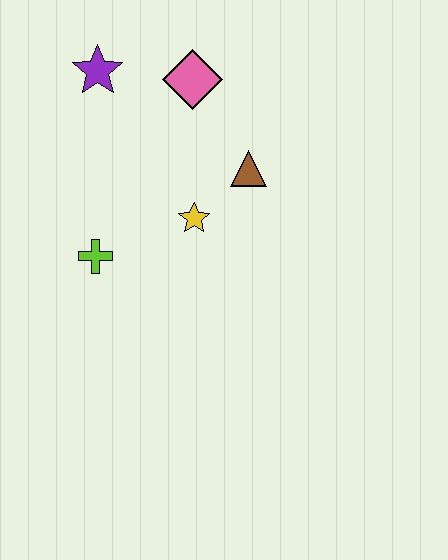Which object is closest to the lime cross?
The yellow star is closest to the lime cross.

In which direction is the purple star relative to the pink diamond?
The purple star is to the left of the pink diamond.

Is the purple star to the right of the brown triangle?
No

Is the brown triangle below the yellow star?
No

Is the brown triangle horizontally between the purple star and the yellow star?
No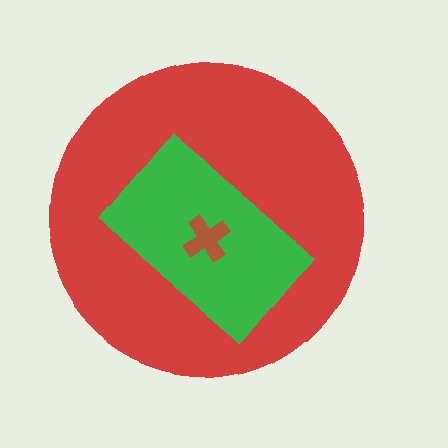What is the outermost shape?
The red circle.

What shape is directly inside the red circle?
The green rectangle.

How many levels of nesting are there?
3.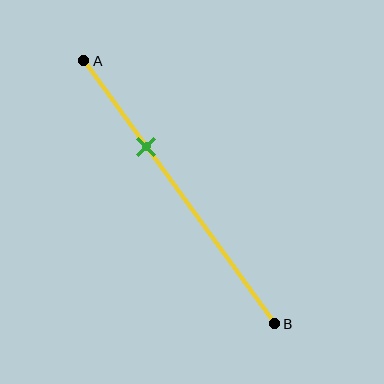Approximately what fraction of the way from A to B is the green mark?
The green mark is approximately 35% of the way from A to B.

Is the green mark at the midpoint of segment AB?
No, the mark is at about 35% from A, not at the 50% midpoint.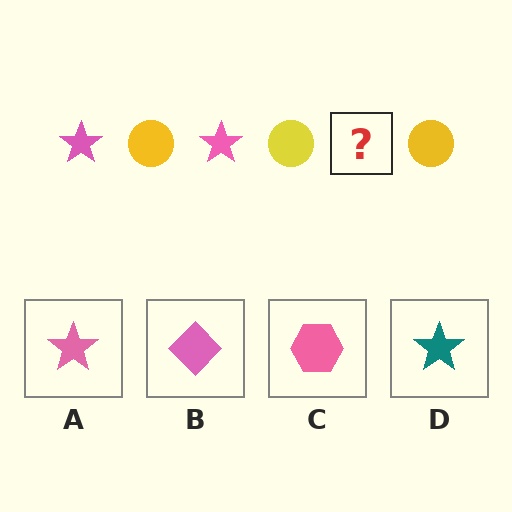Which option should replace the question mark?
Option A.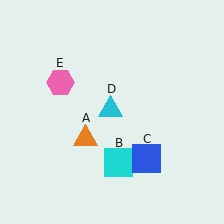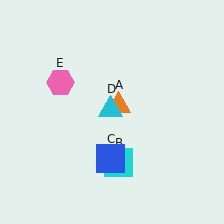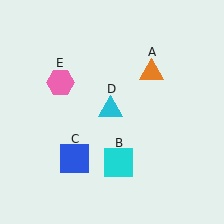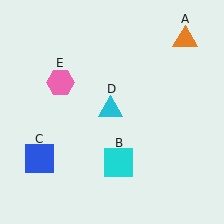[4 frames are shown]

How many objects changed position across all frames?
2 objects changed position: orange triangle (object A), blue square (object C).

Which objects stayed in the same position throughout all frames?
Cyan square (object B) and cyan triangle (object D) and pink hexagon (object E) remained stationary.